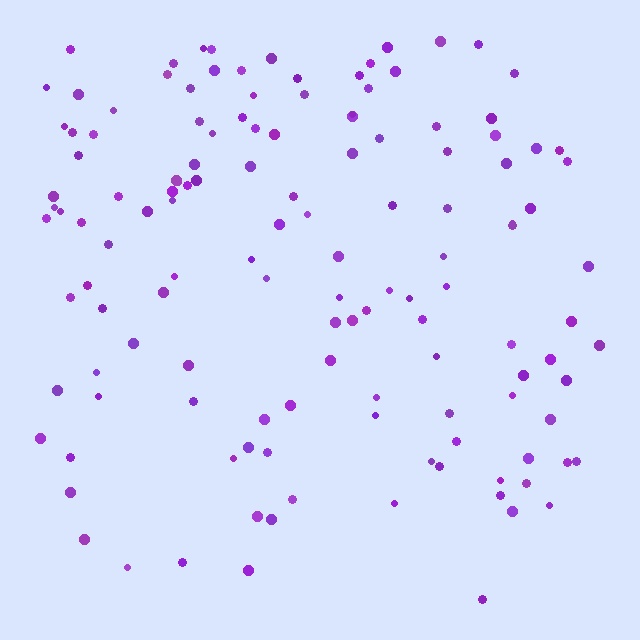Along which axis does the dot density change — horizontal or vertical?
Vertical.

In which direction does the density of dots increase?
From bottom to top, with the top side densest.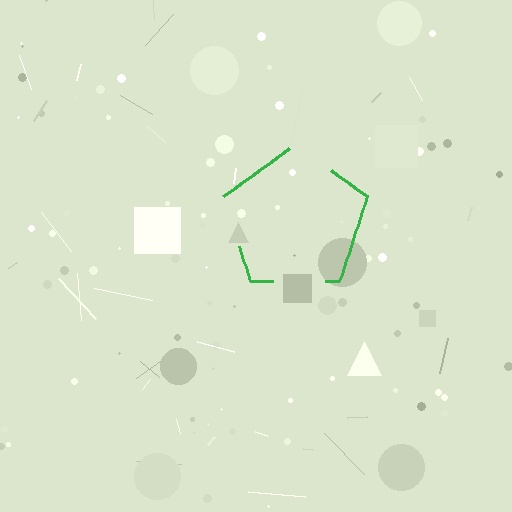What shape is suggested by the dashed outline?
The dashed outline suggests a pentagon.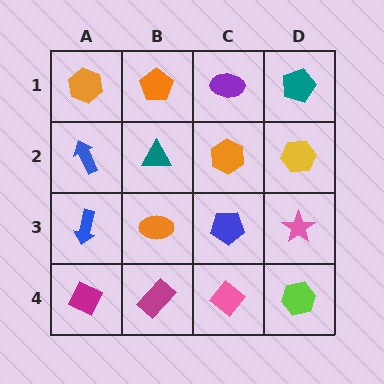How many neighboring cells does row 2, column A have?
3.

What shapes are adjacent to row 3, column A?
A blue arrow (row 2, column A), a magenta diamond (row 4, column A), an orange ellipse (row 3, column B).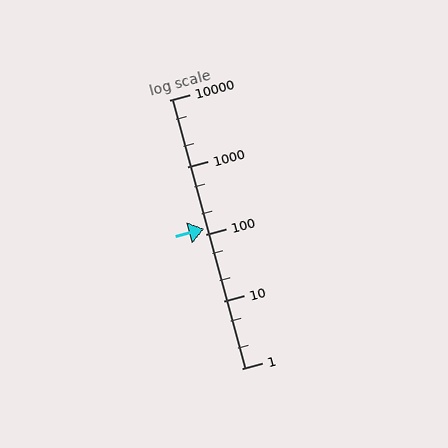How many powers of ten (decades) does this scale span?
The scale spans 4 decades, from 1 to 10000.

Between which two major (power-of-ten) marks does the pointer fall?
The pointer is between 100 and 1000.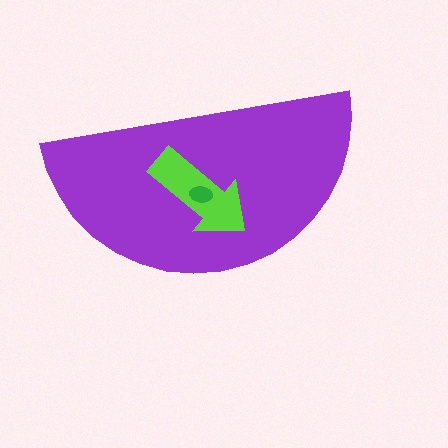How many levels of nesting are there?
3.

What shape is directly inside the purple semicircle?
The lime arrow.